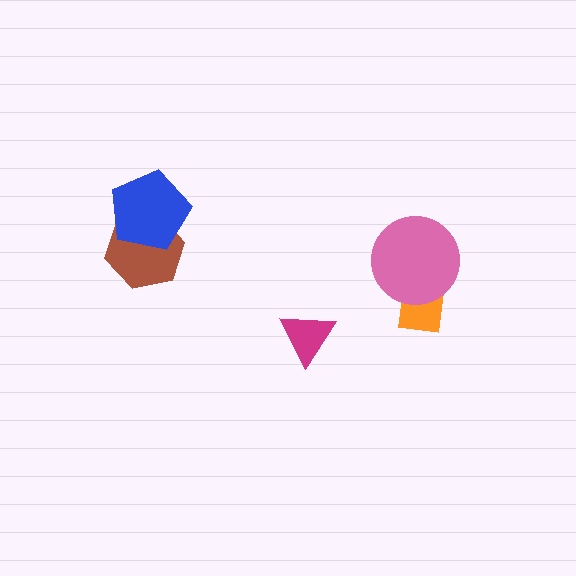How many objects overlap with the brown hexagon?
1 object overlaps with the brown hexagon.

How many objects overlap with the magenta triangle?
0 objects overlap with the magenta triangle.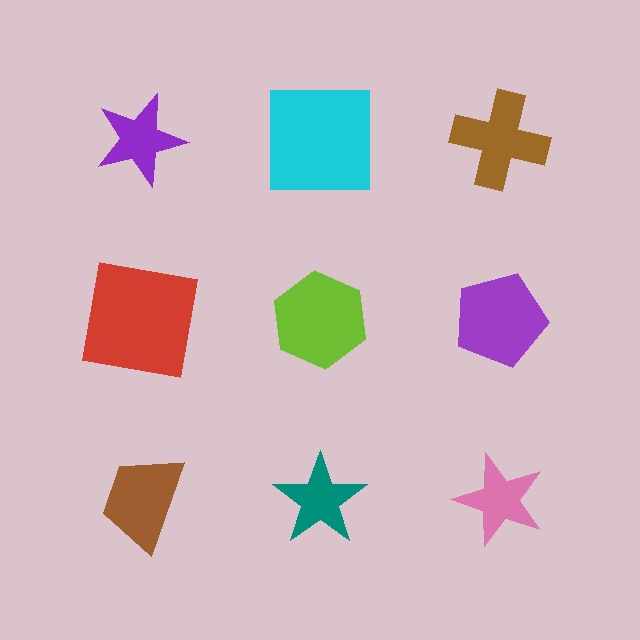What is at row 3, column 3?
A pink star.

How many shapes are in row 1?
3 shapes.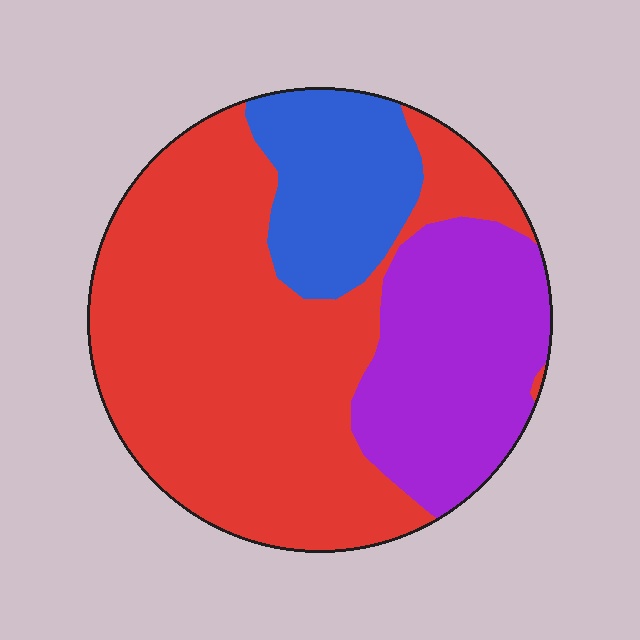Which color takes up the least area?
Blue, at roughly 15%.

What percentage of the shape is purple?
Purple covers roughly 25% of the shape.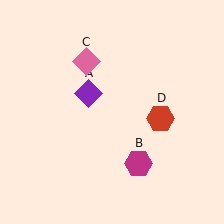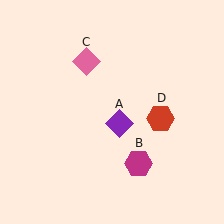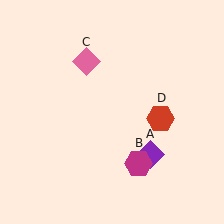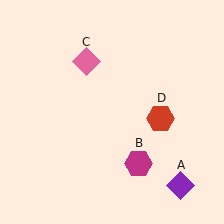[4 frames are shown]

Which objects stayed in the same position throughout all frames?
Magenta hexagon (object B) and pink diamond (object C) and red hexagon (object D) remained stationary.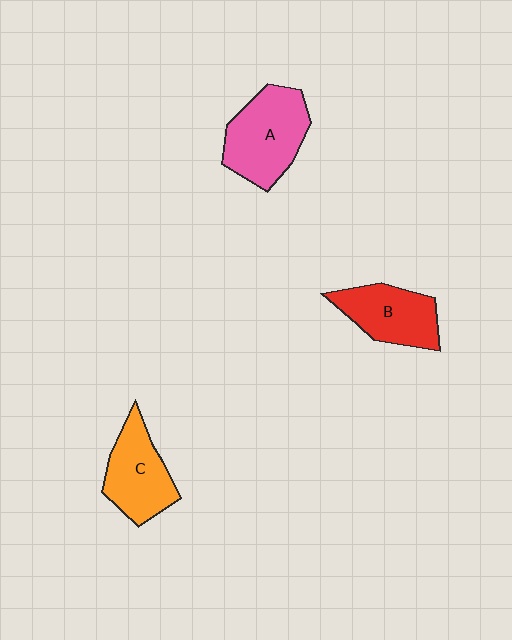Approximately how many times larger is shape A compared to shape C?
Approximately 1.2 times.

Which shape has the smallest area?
Shape B (red).